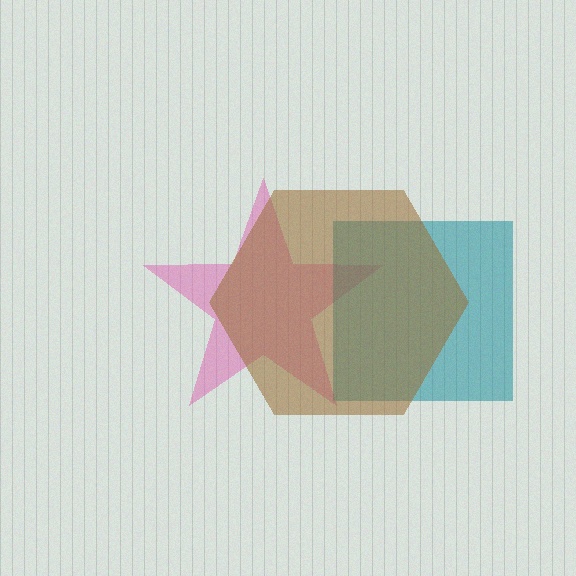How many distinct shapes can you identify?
There are 3 distinct shapes: a pink star, a teal square, a brown hexagon.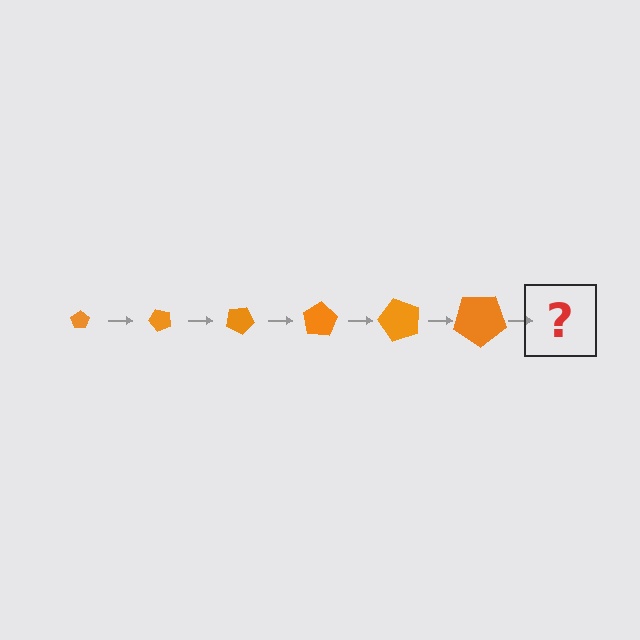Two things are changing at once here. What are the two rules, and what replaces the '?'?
The two rules are that the pentagon grows larger each step and it rotates 50 degrees each step. The '?' should be a pentagon, larger than the previous one and rotated 300 degrees from the start.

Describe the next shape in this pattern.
It should be a pentagon, larger than the previous one and rotated 300 degrees from the start.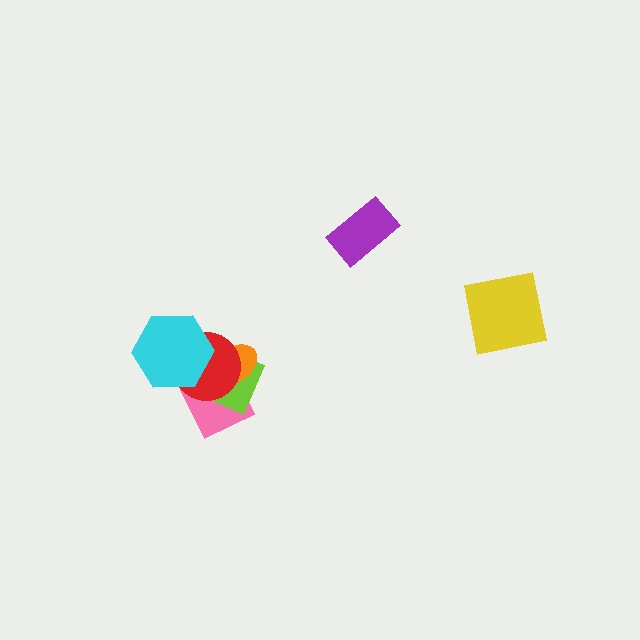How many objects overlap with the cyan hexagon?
3 objects overlap with the cyan hexagon.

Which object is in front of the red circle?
The cyan hexagon is in front of the red circle.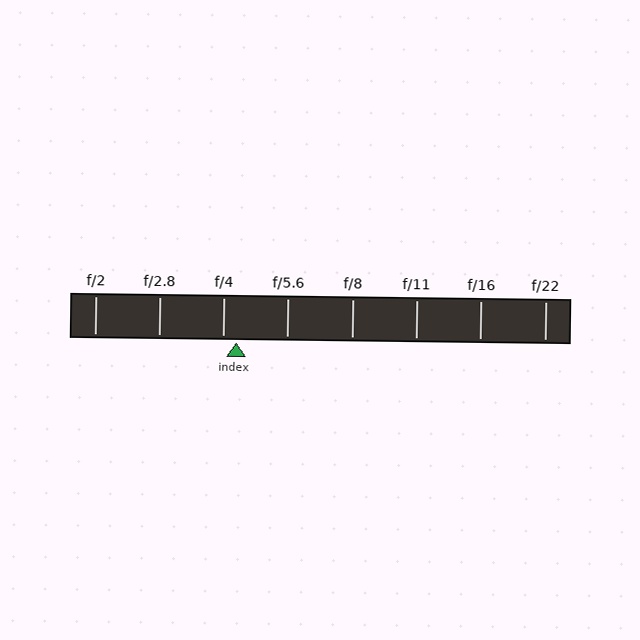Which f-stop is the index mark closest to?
The index mark is closest to f/4.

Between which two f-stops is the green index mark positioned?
The index mark is between f/4 and f/5.6.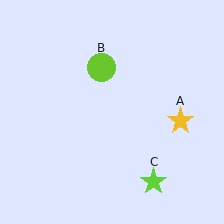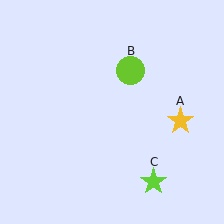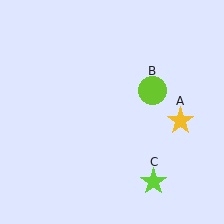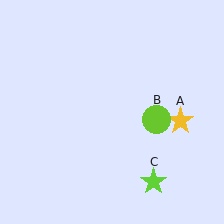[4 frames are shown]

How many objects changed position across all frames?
1 object changed position: lime circle (object B).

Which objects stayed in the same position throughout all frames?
Yellow star (object A) and lime star (object C) remained stationary.